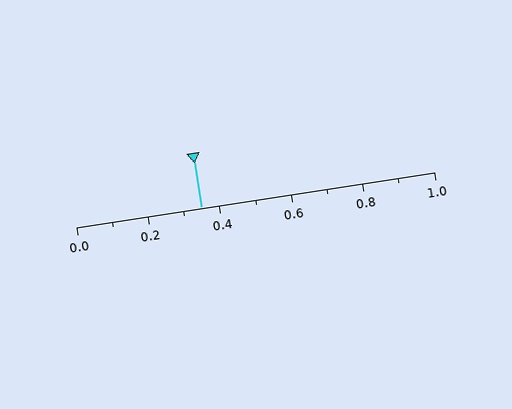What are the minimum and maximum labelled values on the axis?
The axis runs from 0.0 to 1.0.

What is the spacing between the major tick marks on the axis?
The major ticks are spaced 0.2 apart.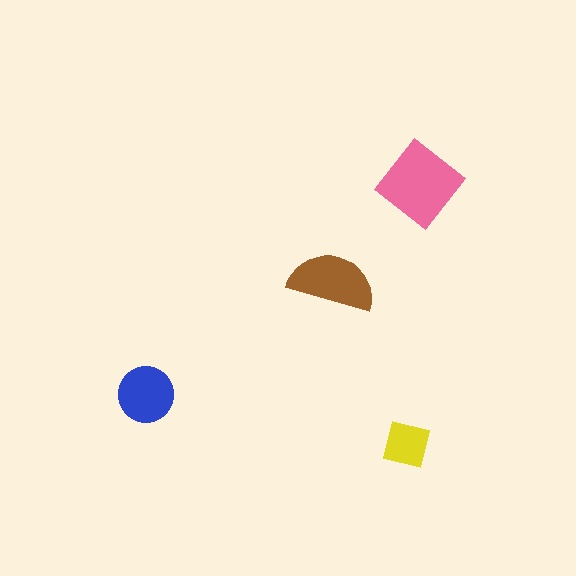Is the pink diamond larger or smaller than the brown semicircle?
Larger.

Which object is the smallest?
The yellow square.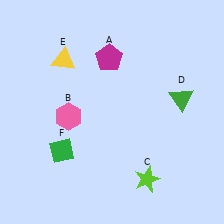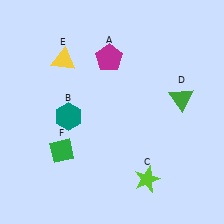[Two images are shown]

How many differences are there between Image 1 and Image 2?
There is 1 difference between the two images.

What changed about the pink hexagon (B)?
In Image 1, B is pink. In Image 2, it changed to teal.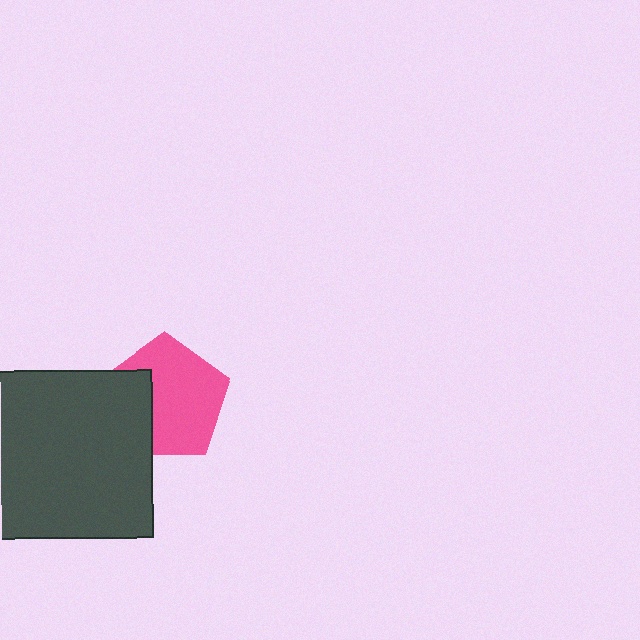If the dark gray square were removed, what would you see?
You would see the complete pink pentagon.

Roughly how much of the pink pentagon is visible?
Most of it is visible (roughly 69%).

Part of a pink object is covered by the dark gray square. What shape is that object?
It is a pentagon.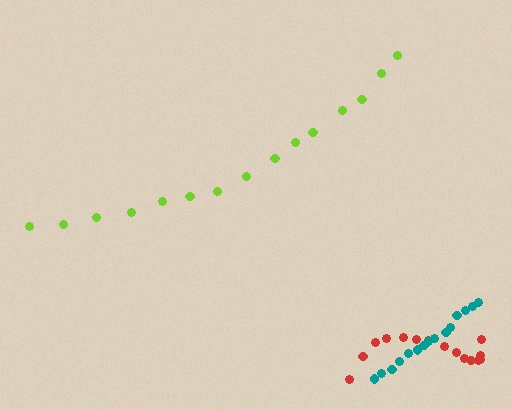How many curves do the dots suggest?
There are 3 distinct paths.